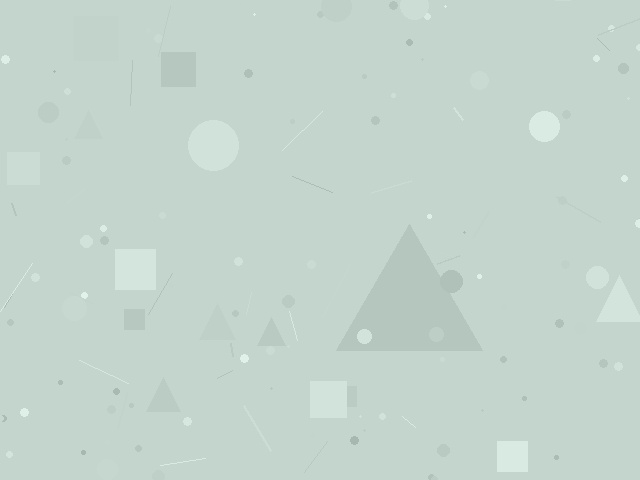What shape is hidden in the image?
A triangle is hidden in the image.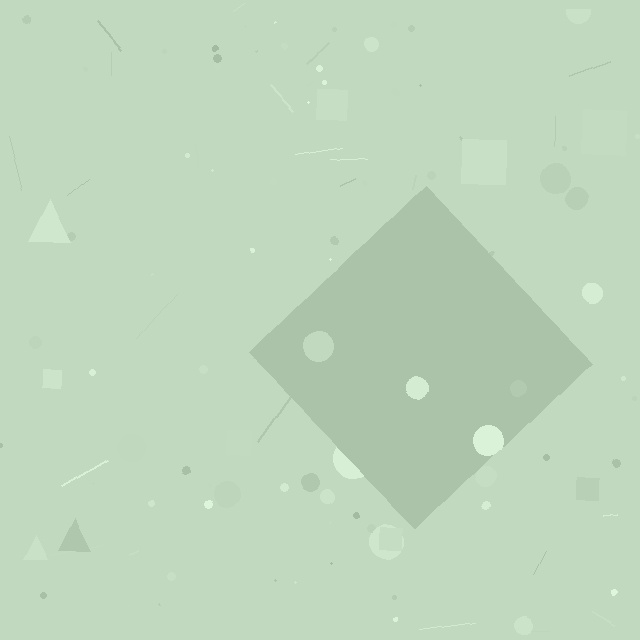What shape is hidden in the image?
A diamond is hidden in the image.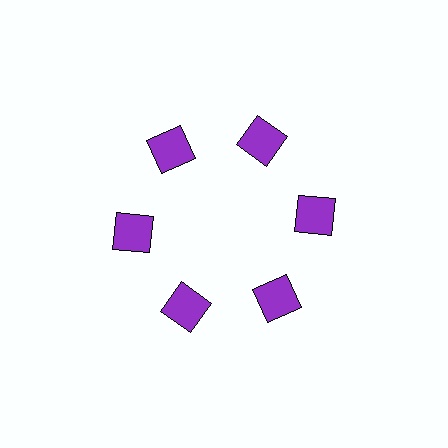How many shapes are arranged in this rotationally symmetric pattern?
There are 6 shapes, arranged in 6 groups of 1.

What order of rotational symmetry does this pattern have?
This pattern has 6-fold rotational symmetry.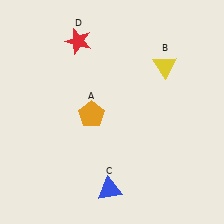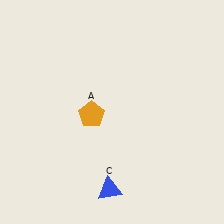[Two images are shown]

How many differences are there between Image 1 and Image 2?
There are 2 differences between the two images.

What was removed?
The yellow triangle (B), the red star (D) were removed in Image 2.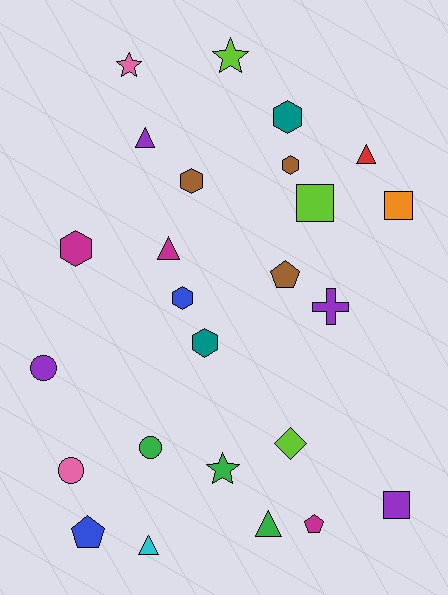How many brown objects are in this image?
There are 3 brown objects.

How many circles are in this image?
There are 3 circles.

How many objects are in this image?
There are 25 objects.